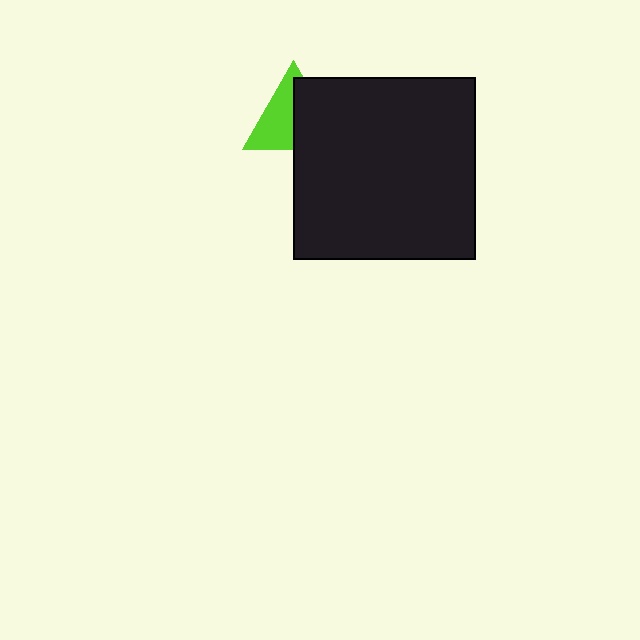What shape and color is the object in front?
The object in front is a black square.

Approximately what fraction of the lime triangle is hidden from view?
Roughly 48% of the lime triangle is hidden behind the black square.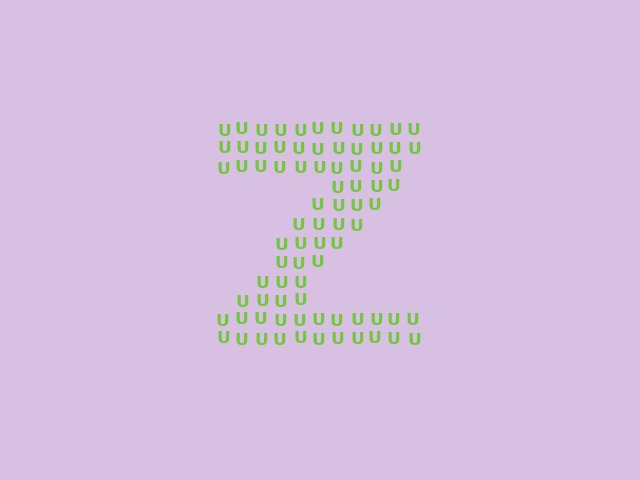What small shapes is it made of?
It is made of small letter U's.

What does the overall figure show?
The overall figure shows the letter Z.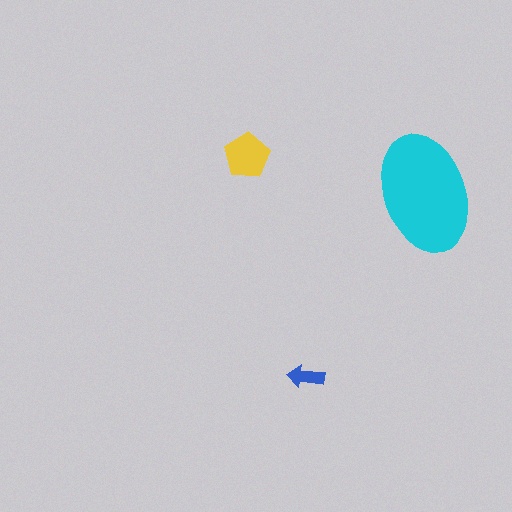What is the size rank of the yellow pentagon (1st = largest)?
2nd.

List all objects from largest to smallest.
The cyan ellipse, the yellow pentagon, the blue arrow.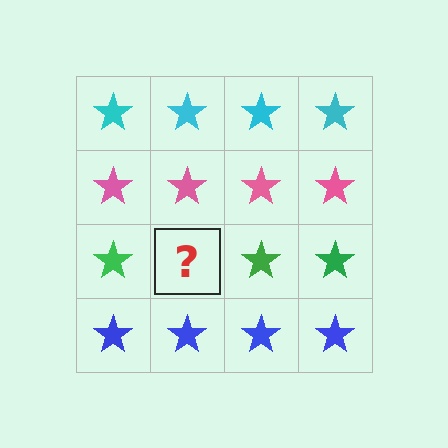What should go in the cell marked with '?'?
The missing cell should contain a green star.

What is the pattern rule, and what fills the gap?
The rule is that each row has a consistent color. The gap should be filled with a green star.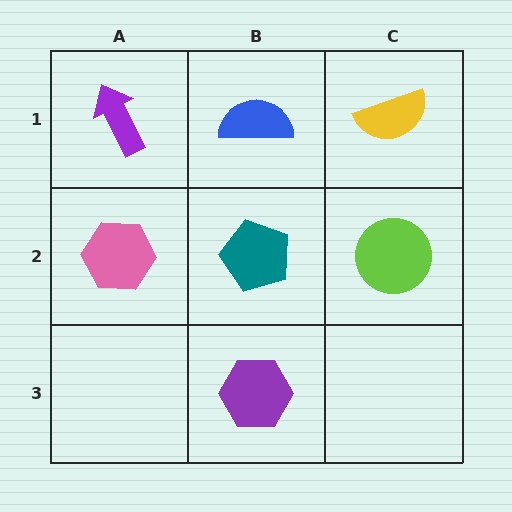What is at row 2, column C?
A lime circle.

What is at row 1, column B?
A blue semicircle.